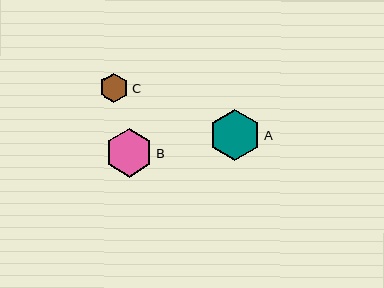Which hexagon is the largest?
Hexagon A is the largest with a size of approximately 51 pixels.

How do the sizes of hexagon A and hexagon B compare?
Hexagon A and hexagon B are approximately the same size.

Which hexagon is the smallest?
Hexagon C is the smallest with a size of approximately 29 pixels.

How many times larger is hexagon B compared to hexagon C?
Hexagon B is approximately 1.7 times the size of hexagon C.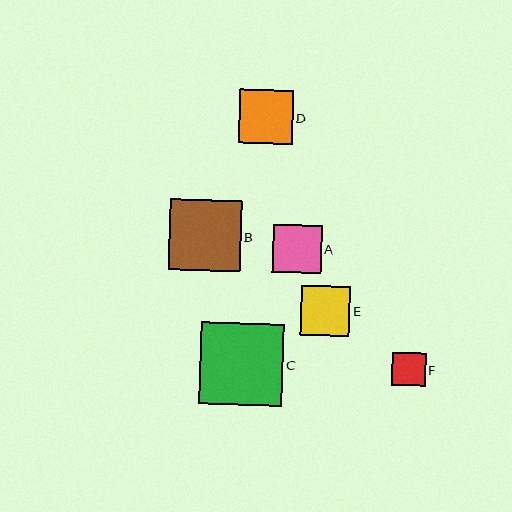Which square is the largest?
Square C is the largest with a size of approximately 83 pixels.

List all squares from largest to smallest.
From largest to smallest: C, B, D, E, A, F.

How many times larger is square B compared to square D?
Square B is approximately 1.3 times the size of square D.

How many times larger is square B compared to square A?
Square B is approximately 1.5 times the size of square A.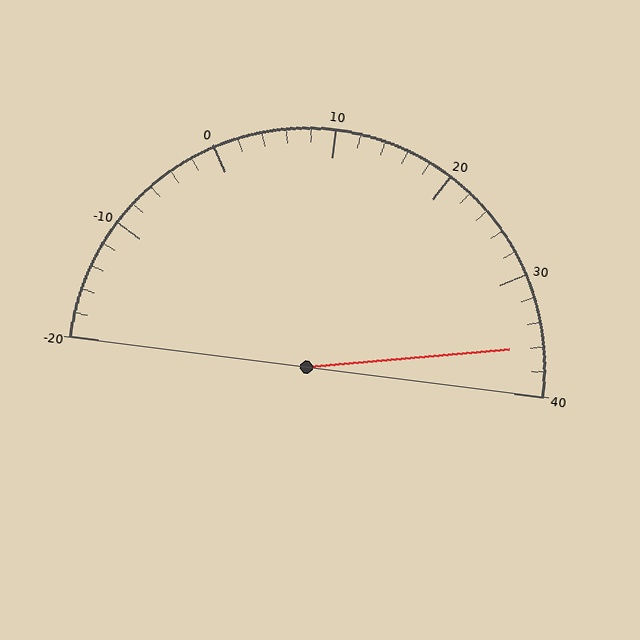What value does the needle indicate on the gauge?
The needle indicates approximately 36.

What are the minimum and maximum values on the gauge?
The gauge ranges from -20 to 40.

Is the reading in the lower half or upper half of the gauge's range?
The reading is in the upper half of the range (-20 to 40).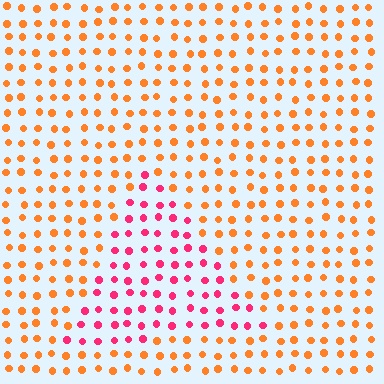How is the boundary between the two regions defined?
The boundary is defined purely by a slight shift in hue (about 47 degrees). Spacing, size, and orientation are identical on both sides.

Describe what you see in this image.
The image is filled with small orange elements in a uniform arrangement. A triangle-shaped region is visible where the elements are tinted to a slightly different hue, forming a subtle color boundary.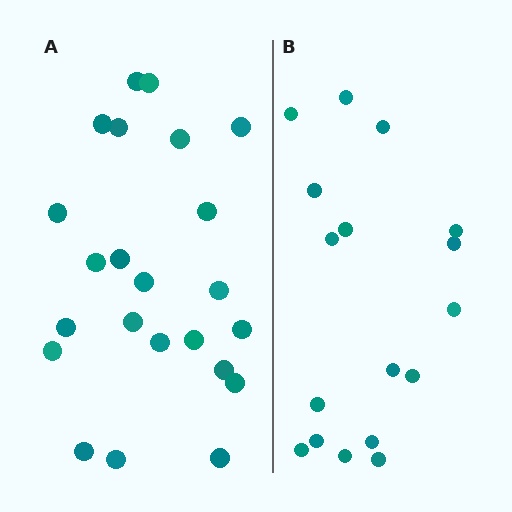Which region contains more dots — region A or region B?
Region A (the left region) has more dots.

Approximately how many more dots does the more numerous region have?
Region A has about 6 more dots than region B.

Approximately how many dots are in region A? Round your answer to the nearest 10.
About 20 dots. (The exact count is 23, which rounds to 20.)